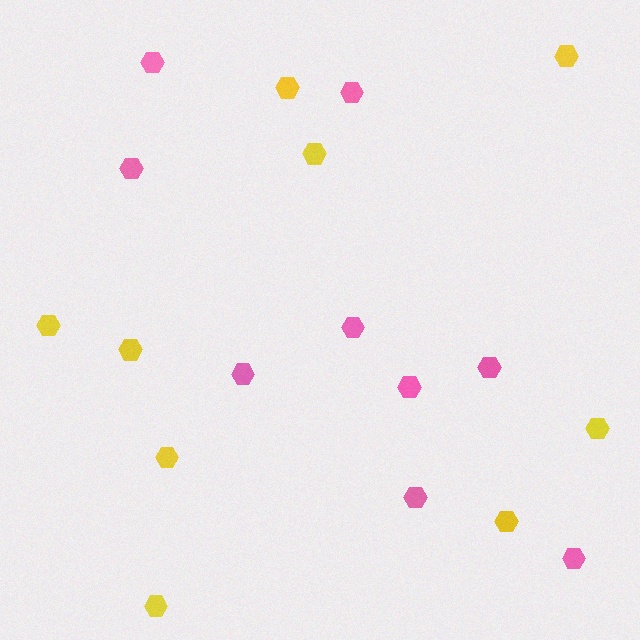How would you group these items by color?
There are 2 groups: one group of pink hexagons (9) and one group of yellow hexagons (9).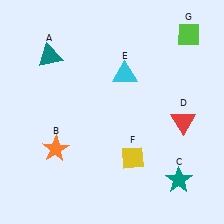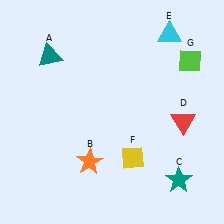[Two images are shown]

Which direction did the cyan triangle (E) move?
The cyan triangle (E) moved right.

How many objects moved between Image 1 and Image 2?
3 objects moved between the two images.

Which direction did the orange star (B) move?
The orange star (B) moved right.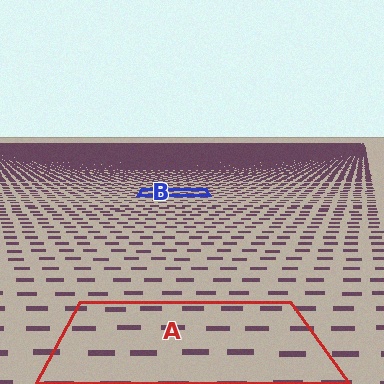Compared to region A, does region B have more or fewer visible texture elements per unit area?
Region B has more texture elements per unit area — they are packed more densely because it is farther away.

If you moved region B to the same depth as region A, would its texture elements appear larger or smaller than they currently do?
They would appear larger. At a closer depth, the same texture elements are projected at a bigger on-screen size.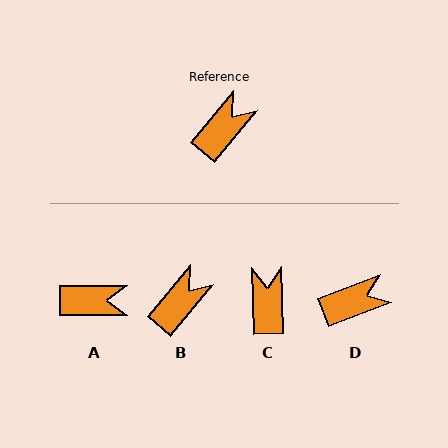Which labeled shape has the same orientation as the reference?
B.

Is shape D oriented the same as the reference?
No, it is off by about 29 degrees.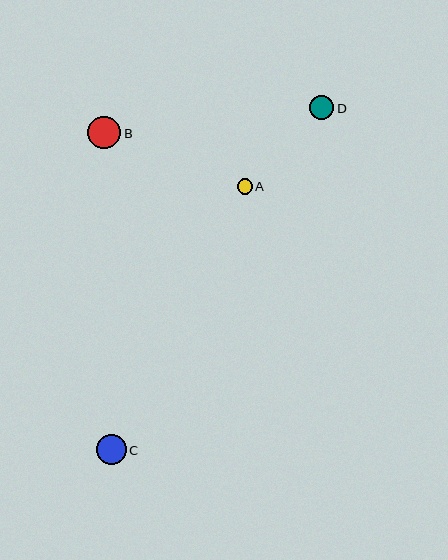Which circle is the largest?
Circle B is the largest with a size of approximately 33 pixels.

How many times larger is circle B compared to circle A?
Circle B is approximately 2.2 times the size of circle A.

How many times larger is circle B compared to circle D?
Circle B is approximately 1.4 times the size of circle D.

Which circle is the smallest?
Circle A is the smallest with a size of approximately 15 pixels.